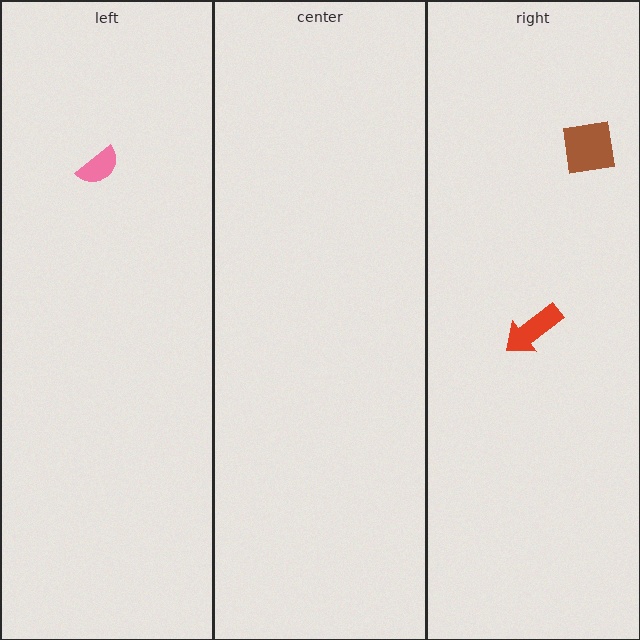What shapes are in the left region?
The pink semicircle.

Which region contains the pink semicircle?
The left region.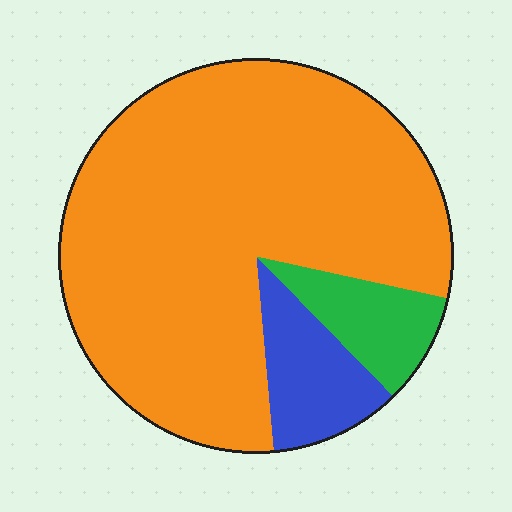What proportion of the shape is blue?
Blue takes up about one tenth (1/10) of the shape.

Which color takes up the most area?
Orange, at roughly 80%.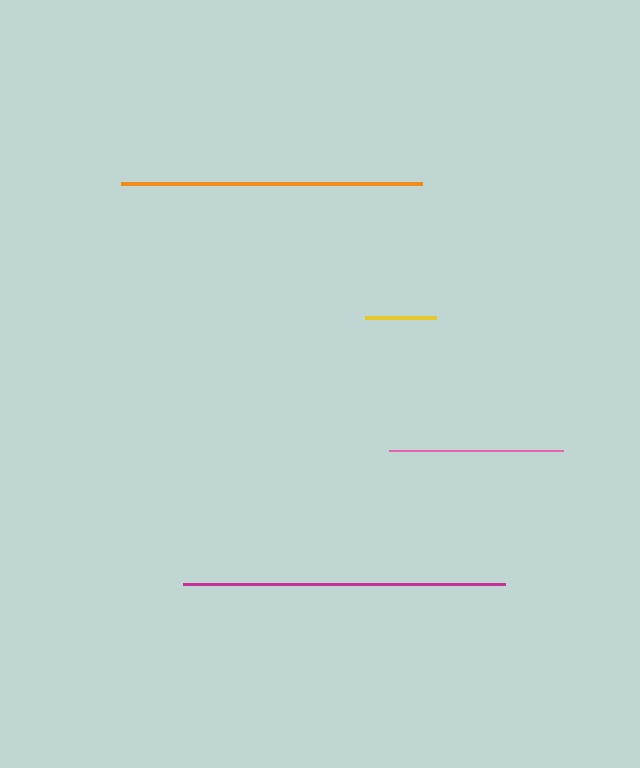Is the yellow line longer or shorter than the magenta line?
The magenta line is longer than the yellow line.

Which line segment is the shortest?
The yellow line is the shortest at approximately 72 pixels.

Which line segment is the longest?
The magenta line is the longest at approximately 322 pixels.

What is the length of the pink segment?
The pink segment is approximately 174 pixels long.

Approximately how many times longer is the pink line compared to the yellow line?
The pink line is approximately 2.4 times the length of the yellow line.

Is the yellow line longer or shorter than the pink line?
The pink line is longer than the yellow line.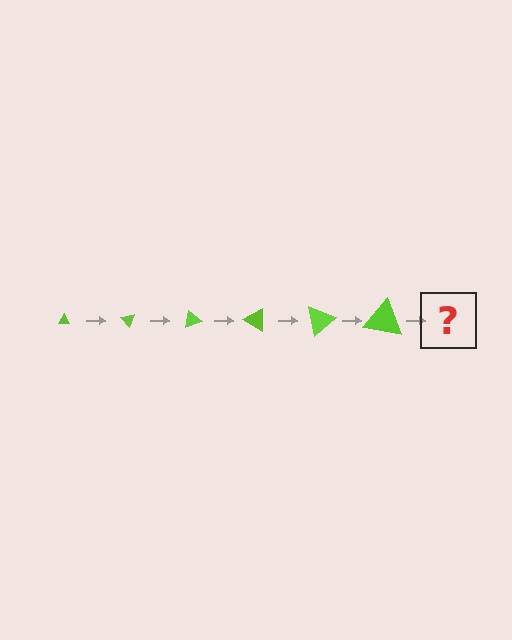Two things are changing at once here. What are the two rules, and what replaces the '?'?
The two rules are that the triangle grows larger each step and it rotates 50 degrees each step. The '?' should be a triangle, larger than the previous one and rotated 300 degrees from the start.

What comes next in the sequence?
The next element should be a triangle, larger than the previous one and rotated 300 degrees from the start.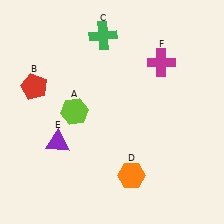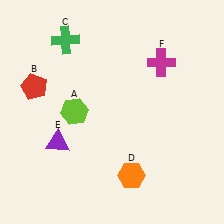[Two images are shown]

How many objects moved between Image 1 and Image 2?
1 object moved between the two images.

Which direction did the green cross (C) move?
The green cross (C) moved left.